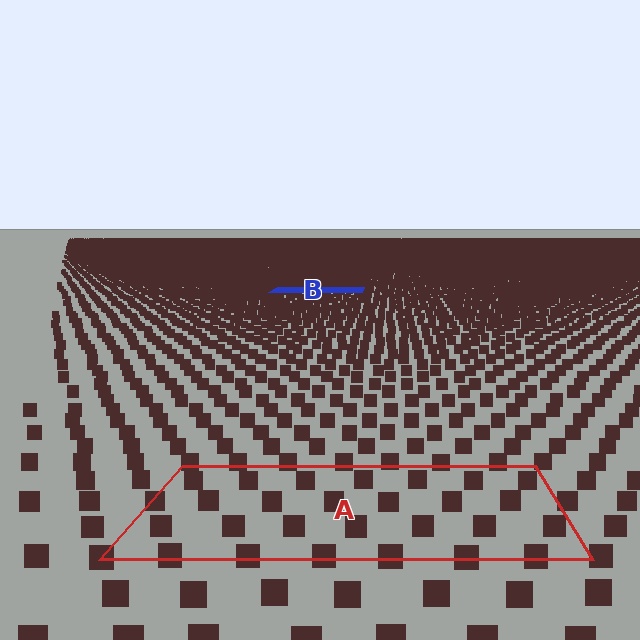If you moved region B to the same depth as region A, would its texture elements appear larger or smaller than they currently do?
They would appear larger. At a closer depth, the same texture elements are projected at a bigger on-screen size.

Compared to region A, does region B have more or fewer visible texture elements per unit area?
Region B has more texture elements per unit area — they are packed more densely because it is farther away.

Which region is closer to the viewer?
Region A is closer. The texture elements there are larger and more spread out.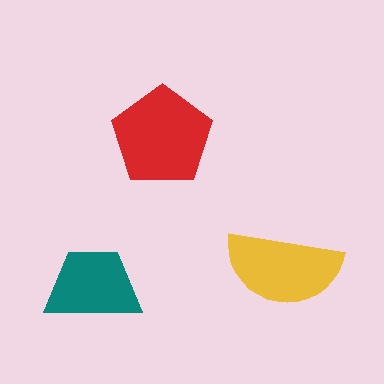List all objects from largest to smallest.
The red pentagon, the yellow semicircle, the teal trapezoid.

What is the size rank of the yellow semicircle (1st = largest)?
2nd.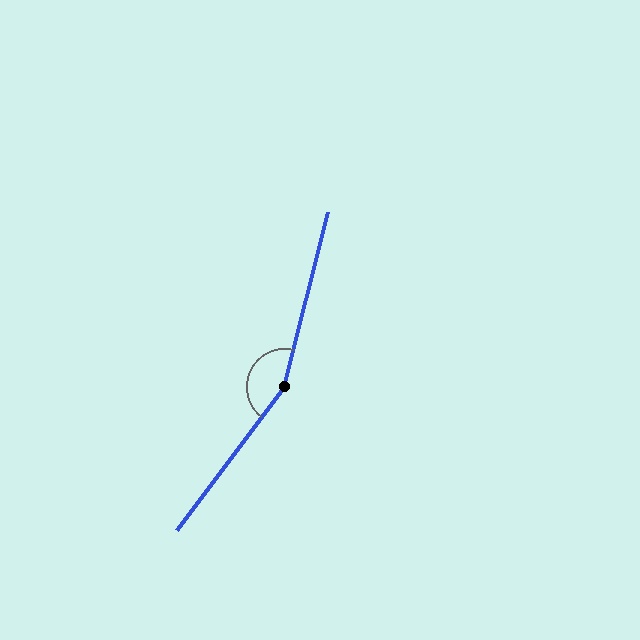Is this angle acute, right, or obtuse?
It is obtuse.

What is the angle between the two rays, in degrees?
Approximately 157 degrees.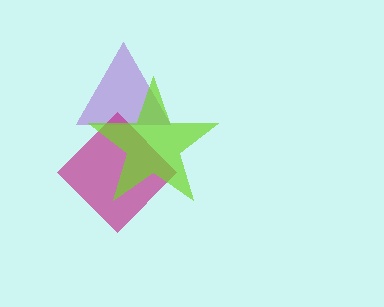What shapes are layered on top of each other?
The layered shapes are: a purple triangle, a magenta diamond, a lime star.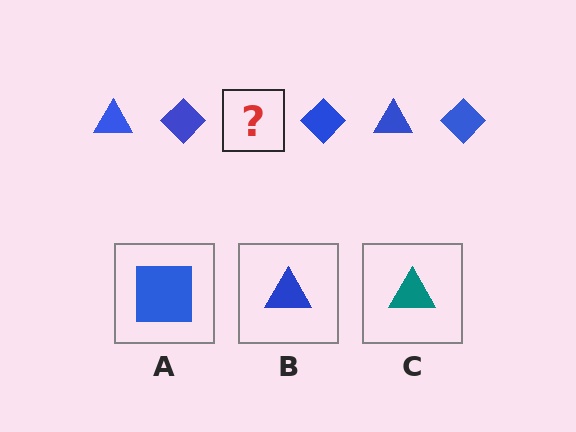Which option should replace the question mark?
Option B.